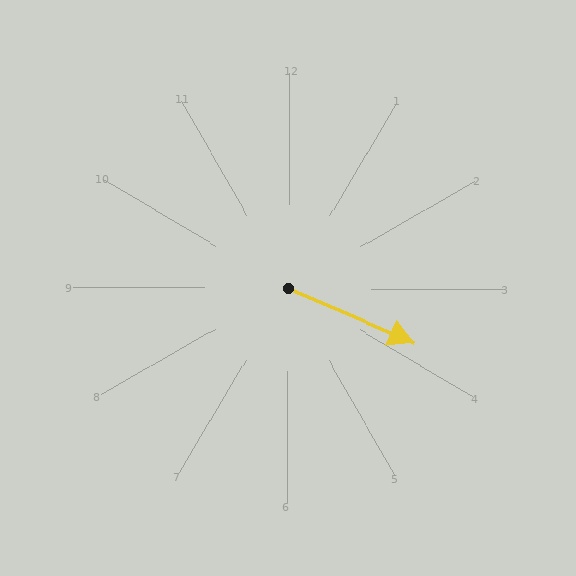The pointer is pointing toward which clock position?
Roughly 4 o'clock.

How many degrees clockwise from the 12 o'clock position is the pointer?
Approximately 113 degrees.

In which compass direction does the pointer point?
Southeast.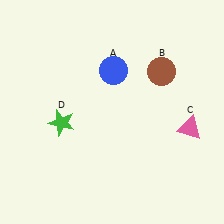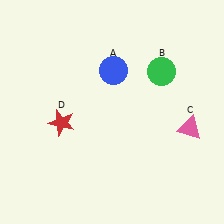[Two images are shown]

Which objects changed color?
B changed from brown to green. D changed from green to red.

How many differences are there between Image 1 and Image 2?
There are 2 differences between the two images.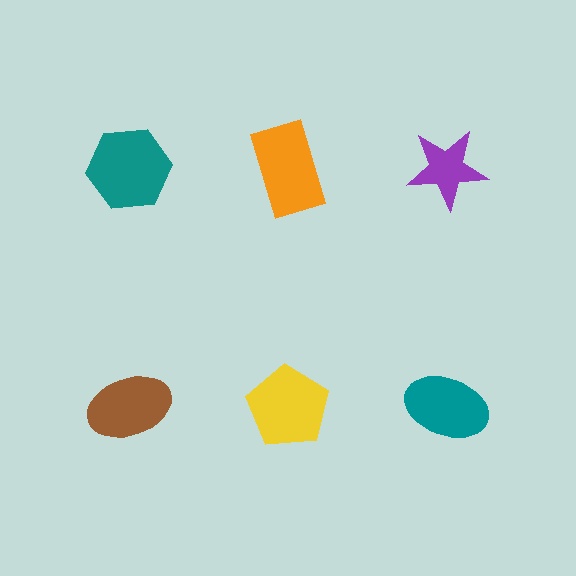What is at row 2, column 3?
A teal ellipse.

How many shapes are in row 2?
3 shapes.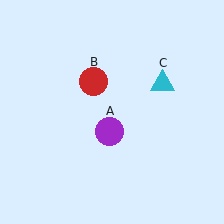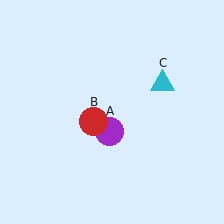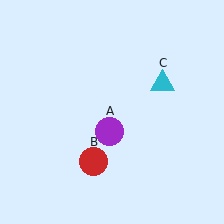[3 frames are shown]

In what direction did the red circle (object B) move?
The red circle (object B) moved down.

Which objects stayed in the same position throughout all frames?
Purple circle (object A) and cyan triangle (object C) remained stationary.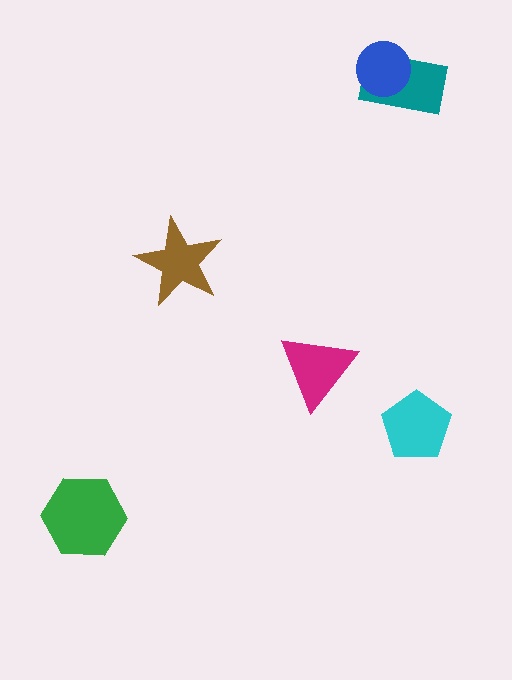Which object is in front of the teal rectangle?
The blue circle is in front of the teal rectangle.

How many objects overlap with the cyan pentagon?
0 objects overlap with the cyan pentagon.